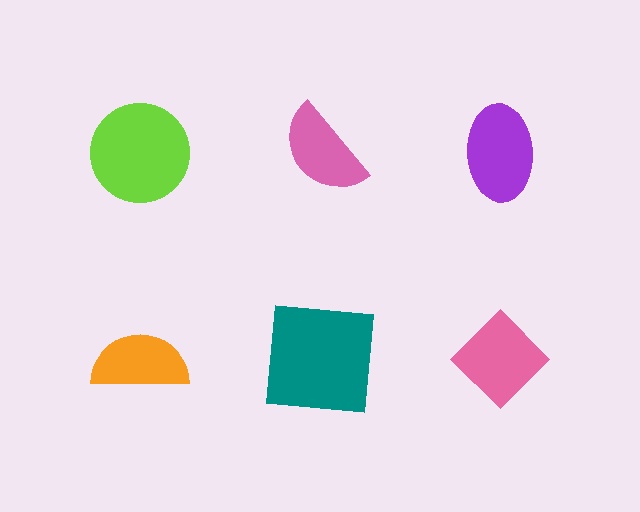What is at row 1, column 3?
A purple ellipse.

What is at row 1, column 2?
A pink semicircle.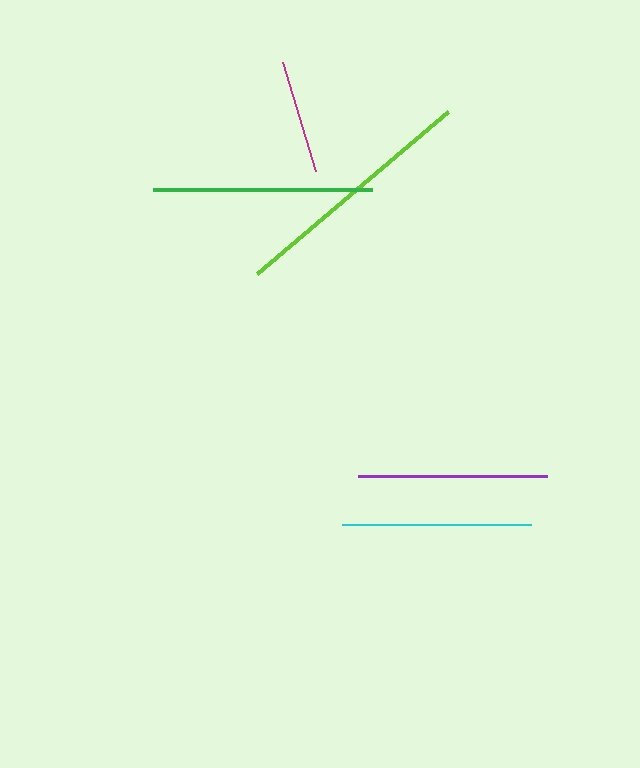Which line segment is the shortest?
The magenta line is the shortest at approximately 113 pixels.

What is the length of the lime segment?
The lime segment is approximately 250 pixels long.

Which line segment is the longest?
The lime line is the longest at approximately 250 pixels.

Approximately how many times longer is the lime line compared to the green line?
The lime line is approximately 1.1 times the length of the green line.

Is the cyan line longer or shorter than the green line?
The green line is longer than the cyan line.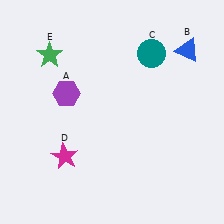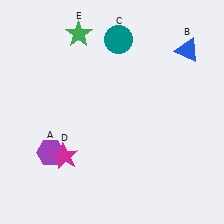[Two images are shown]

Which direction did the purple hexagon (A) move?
The purple hexagon (A) moved down.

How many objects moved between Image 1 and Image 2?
3 objects moved between the two images.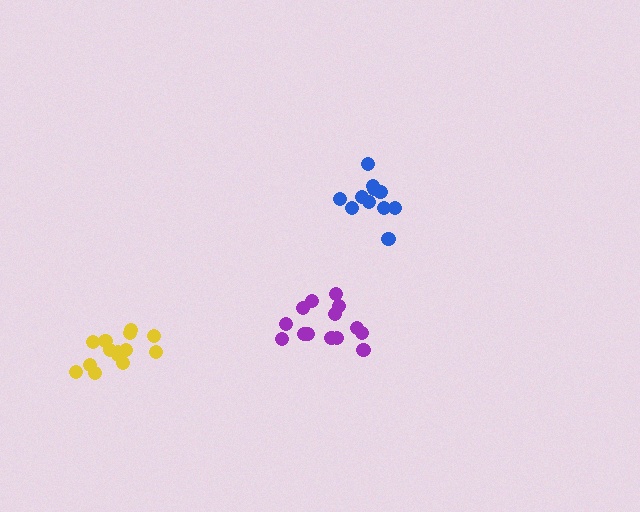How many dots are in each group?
Group 1: 11 dots, Group 2: 14 dots, Group 3: 14 dots (39 total).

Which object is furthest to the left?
The yellow cluster is leftmost.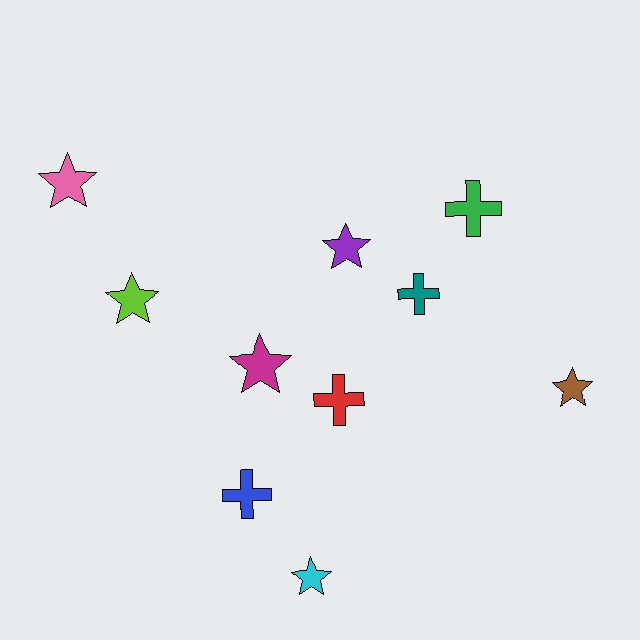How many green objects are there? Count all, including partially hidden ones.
There is 1 green object.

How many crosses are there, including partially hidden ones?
There are 4 crosses.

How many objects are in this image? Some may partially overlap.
There are 10 objects.